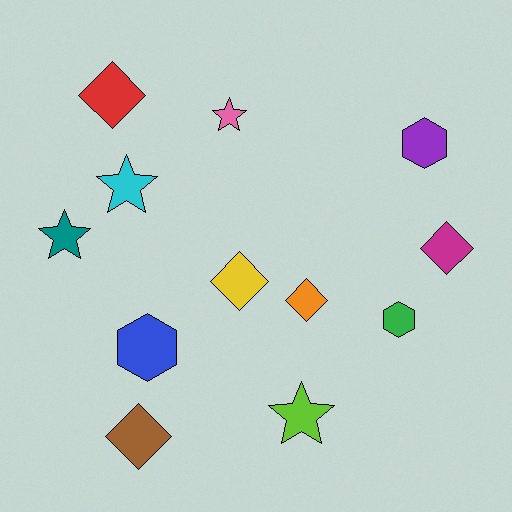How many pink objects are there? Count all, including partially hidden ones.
There is 1 pink object.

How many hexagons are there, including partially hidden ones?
There are 3 hexagons.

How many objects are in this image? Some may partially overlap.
There are 12 objects.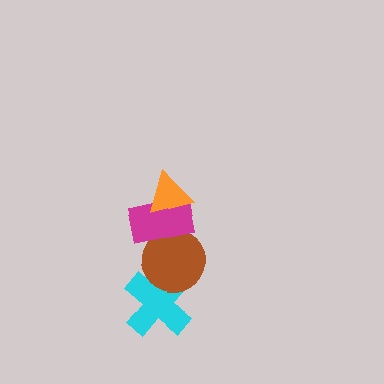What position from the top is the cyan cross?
The cyan cross is 4th from the top.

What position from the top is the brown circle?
The brown circle is 3rd from the top.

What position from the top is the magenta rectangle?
The magenta rectangle is 2nd from the top.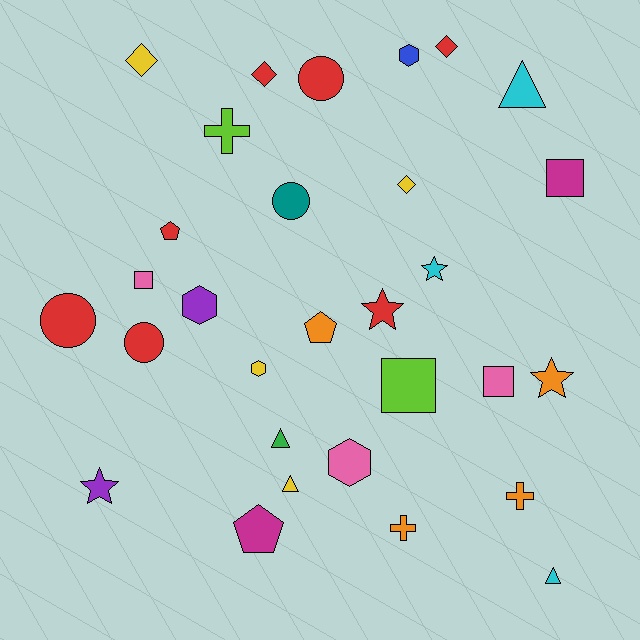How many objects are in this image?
There are 30 objects.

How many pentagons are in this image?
There are 3 pentagons.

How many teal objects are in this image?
There is 1 teal object.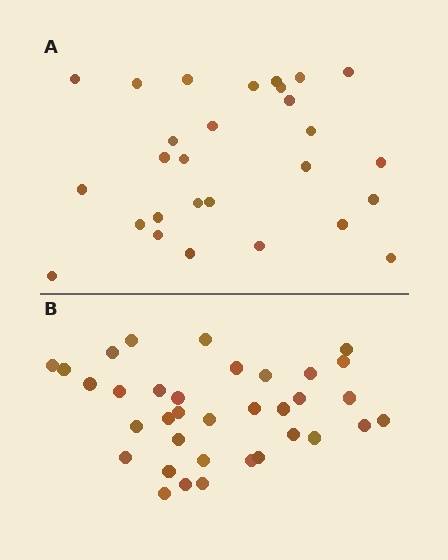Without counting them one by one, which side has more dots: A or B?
Region B (the bottom region) has more dots.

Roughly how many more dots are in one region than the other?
Region B has roughly 8 or so more dots than region A.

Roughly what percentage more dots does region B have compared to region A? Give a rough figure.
About 25% more.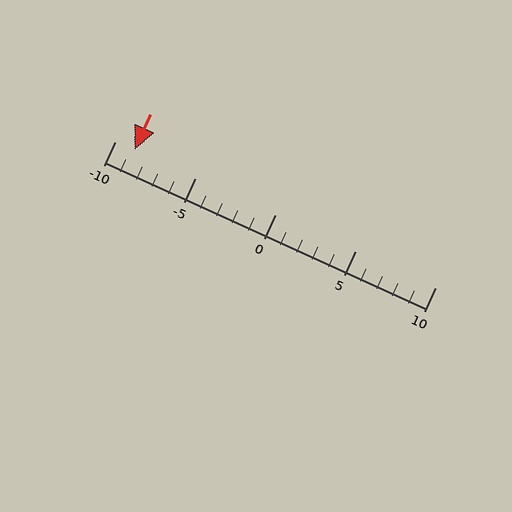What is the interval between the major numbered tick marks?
The major tick marks are spaced 5 units apart.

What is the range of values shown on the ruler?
The ruler shows values from -10 to 10.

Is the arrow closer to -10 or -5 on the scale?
The arrow is closer to -10.